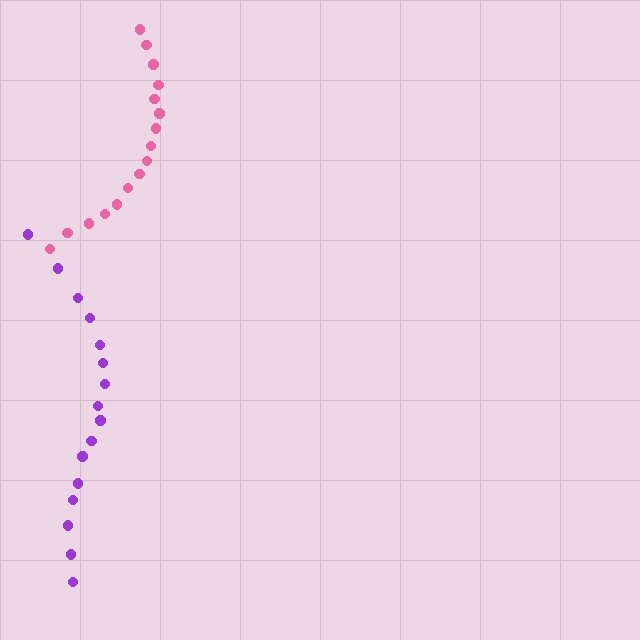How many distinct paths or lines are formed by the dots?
There are 2 distinct paths.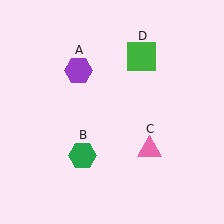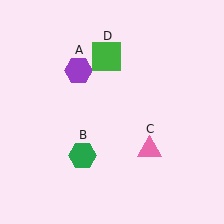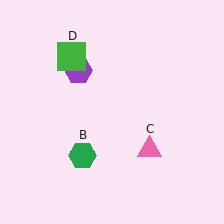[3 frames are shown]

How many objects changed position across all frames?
1 object changed position: green square (object D).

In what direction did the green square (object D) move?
The green square (object D) moved left.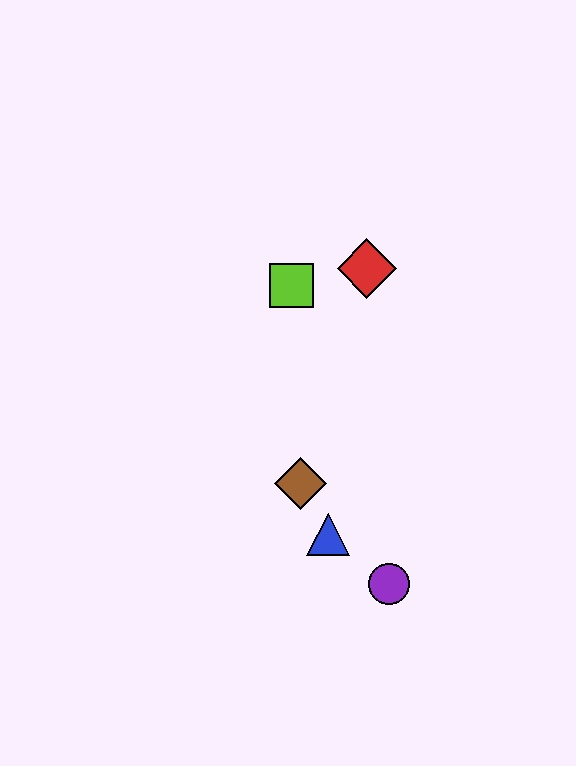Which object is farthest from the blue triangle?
The red diamond is farthest from the blue triangle.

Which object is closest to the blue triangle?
The brown diamond is closest to the blue triangle.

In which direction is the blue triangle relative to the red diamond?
The blue triangle is below the red diamond.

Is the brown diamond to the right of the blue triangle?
No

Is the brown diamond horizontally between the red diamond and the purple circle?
No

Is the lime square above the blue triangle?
Yes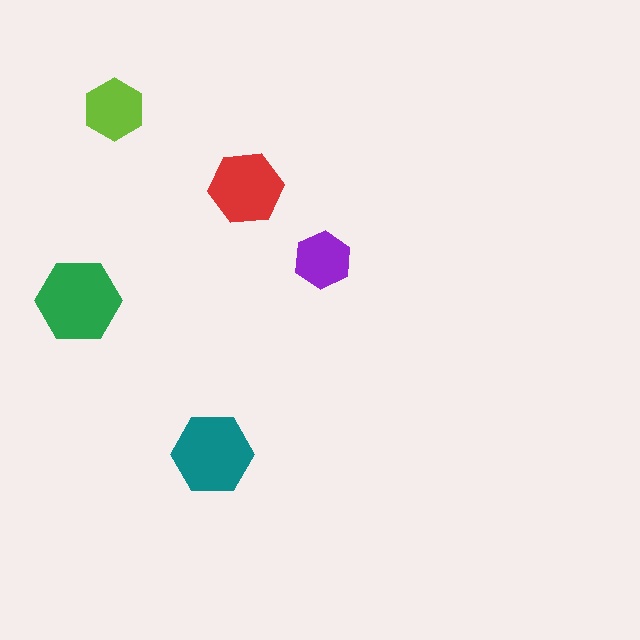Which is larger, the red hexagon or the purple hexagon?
The red one.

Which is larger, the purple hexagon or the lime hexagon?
The lime one.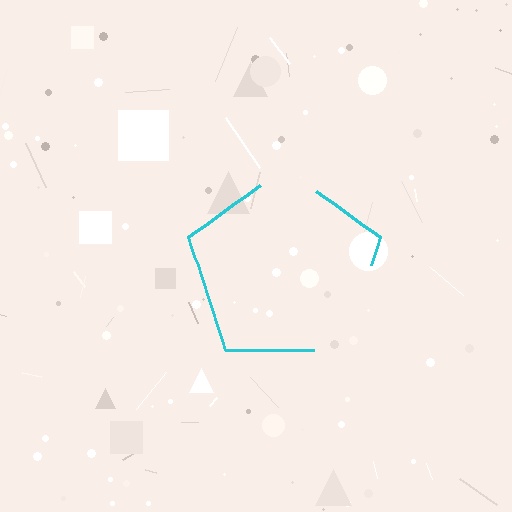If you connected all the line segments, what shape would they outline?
They would outline a pentagon.